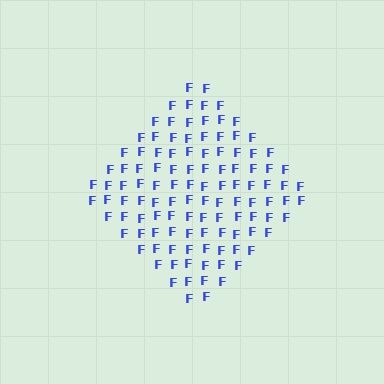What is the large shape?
The large shape is a diamond.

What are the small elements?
The small elements are letter F's.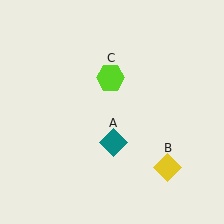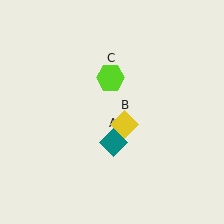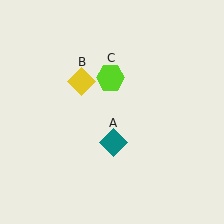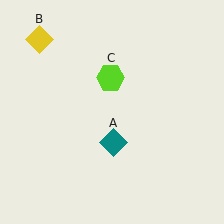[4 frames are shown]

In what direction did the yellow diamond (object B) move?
The yellow diamond (object B) moved up and to the left.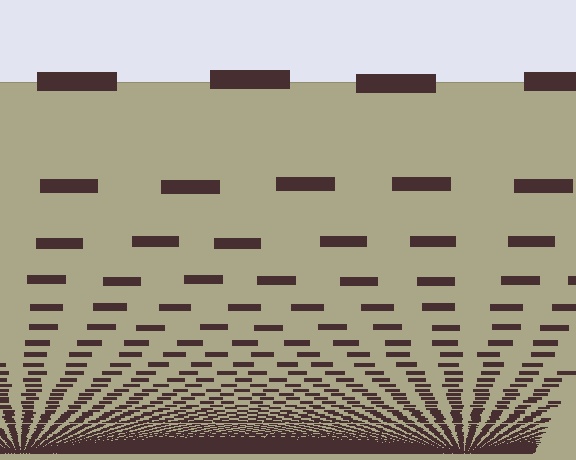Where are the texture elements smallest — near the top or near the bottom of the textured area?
Near the bottom.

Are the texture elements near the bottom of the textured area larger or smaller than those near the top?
Smaller. The gradient is inverted — elements near the bottom are smaller and denser.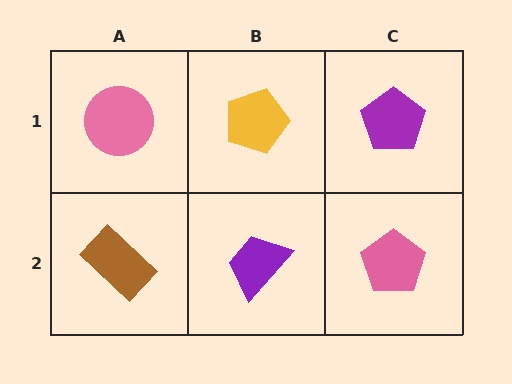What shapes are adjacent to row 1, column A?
A brown rectangle (row 2, column A), a yellow pentagon (row 1, column B).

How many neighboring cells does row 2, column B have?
3.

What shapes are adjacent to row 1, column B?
A purple trapezoid (row 2, column B), a pink circle (row 1, column A), a purple pentagon (row 1, column C).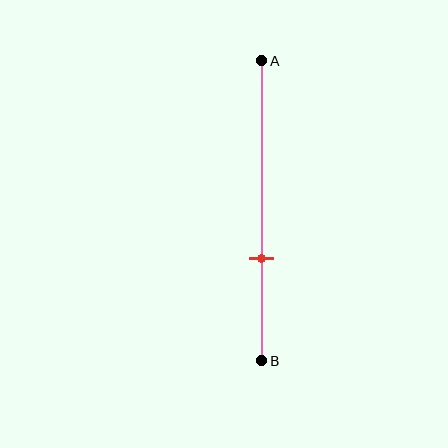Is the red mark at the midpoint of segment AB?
No, the mark is at about 65% from A, not at the 50% midpoint.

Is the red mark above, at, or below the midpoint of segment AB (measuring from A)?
The red mark is below the midpoint of segment AB.